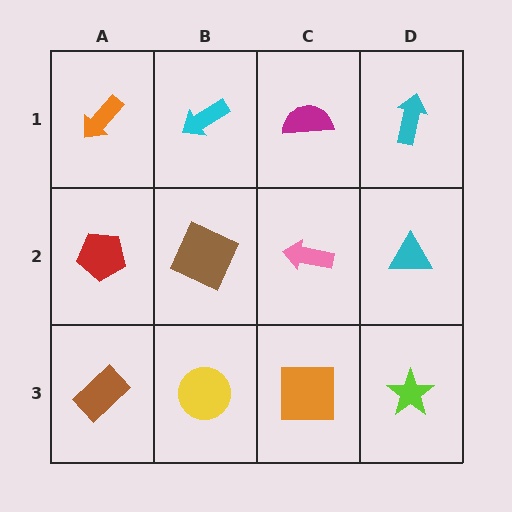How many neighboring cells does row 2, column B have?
4.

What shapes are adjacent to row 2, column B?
A cyan arrow (row 1, column B), a yellow circle (row 3, column B), a red pentagon (row 2, column A), a pink arrow (row 2, column C).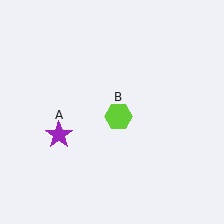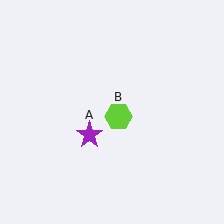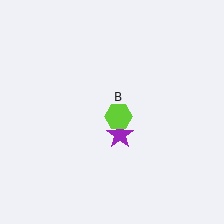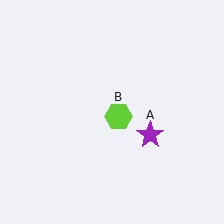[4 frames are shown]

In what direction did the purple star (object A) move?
The purple star (object A) moved right.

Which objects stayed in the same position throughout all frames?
Lime hexagon (object B) remained stationary.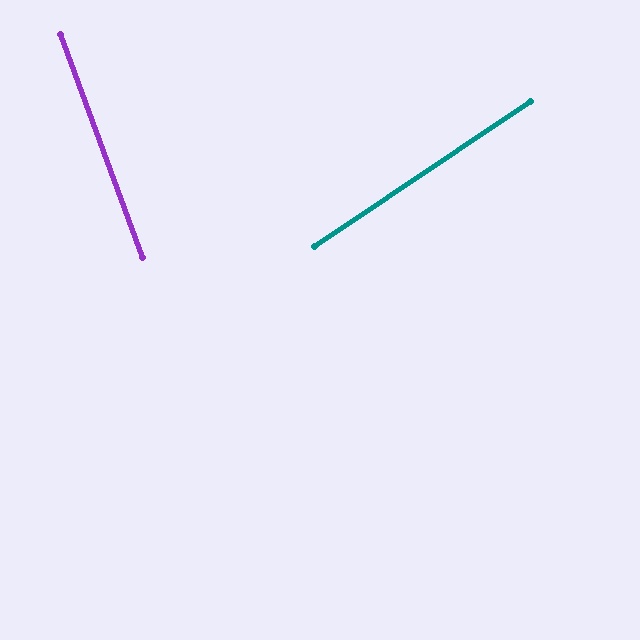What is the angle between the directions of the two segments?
Approximately 76 degrees.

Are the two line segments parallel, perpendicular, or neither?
Neither parallel nor perpendicular — they differ by about 76°.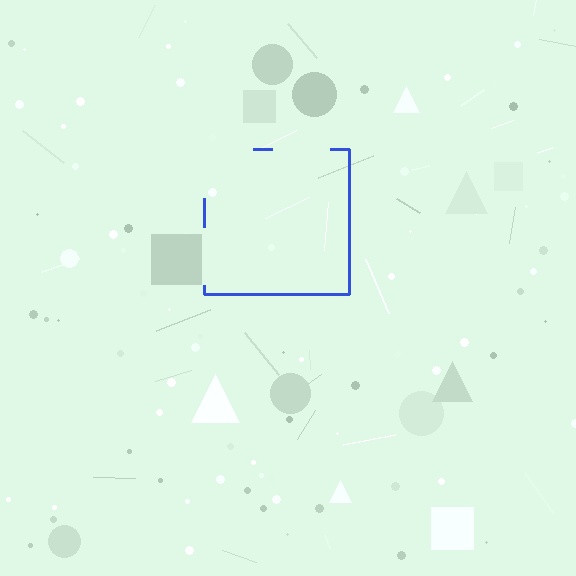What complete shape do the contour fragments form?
The contour fragments form a square.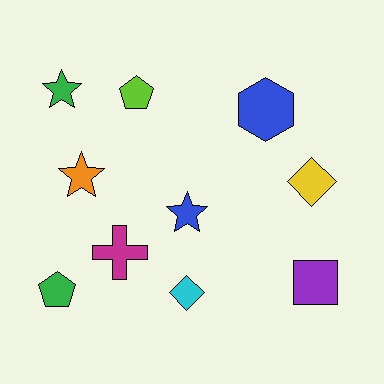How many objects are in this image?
There are 10 objects.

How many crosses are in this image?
There is 1 cross.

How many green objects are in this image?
There are 2 green objects.